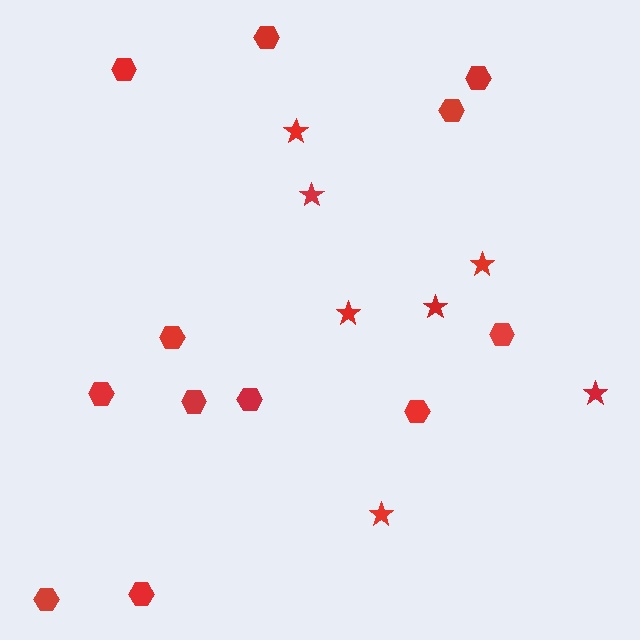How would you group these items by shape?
There are 2 groups: one group of hexagons (12) and one group of stars (7).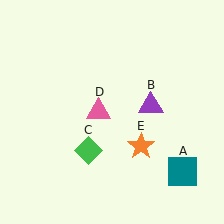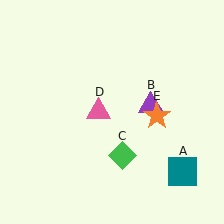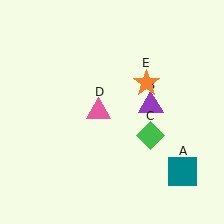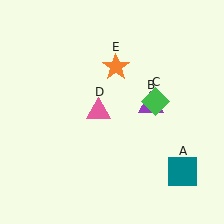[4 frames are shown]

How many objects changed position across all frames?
2 objects changed position: green diamond (object C), orange star (object E).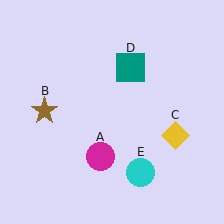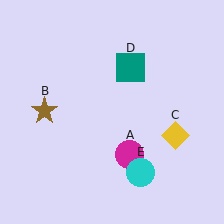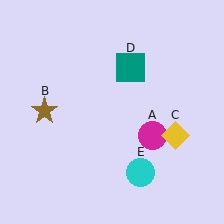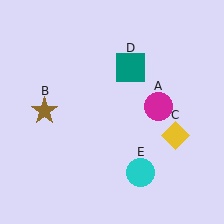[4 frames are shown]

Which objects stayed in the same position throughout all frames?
Brown star (object B) and yellow diamond (object C) and teal square (object D) and cyan circle (object E) remained stationary.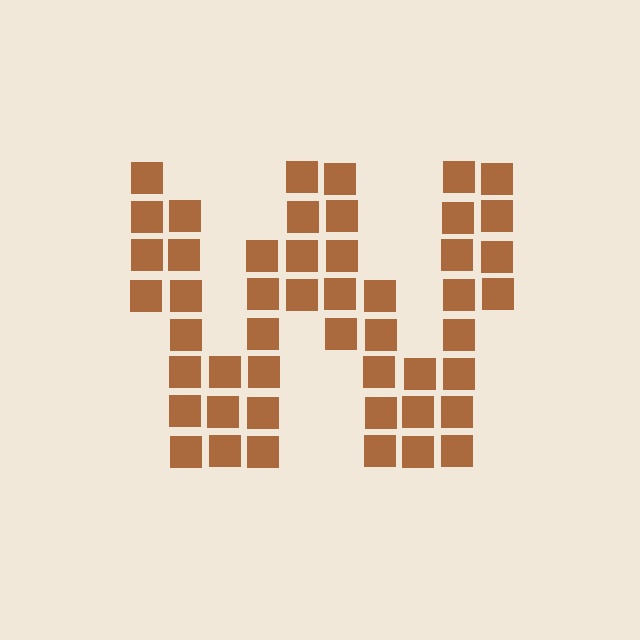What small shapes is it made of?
It is made of small squares.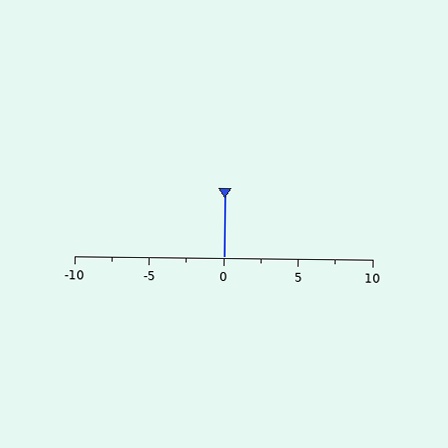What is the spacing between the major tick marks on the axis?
The major ticks are spaced 5 apart.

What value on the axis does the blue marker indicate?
The marker indicates approximately 0.